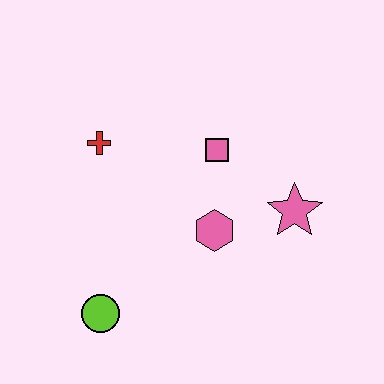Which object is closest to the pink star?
The pink hexagon is closest to the pink star.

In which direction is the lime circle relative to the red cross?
The lime circle is below the red cross.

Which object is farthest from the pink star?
The lime circle is farthest from the pink star.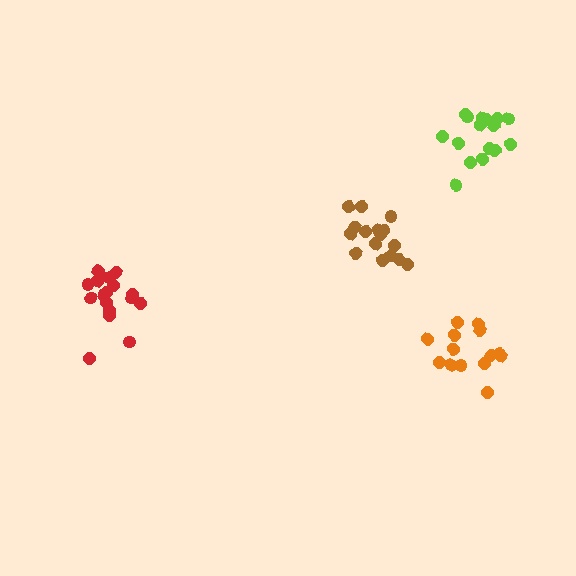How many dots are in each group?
Group 1: 14 dots, Group 2: 16 dots, Group 3: 16 dots, Group 4: 18 dots (64 total).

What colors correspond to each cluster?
The clusters are colored: orange, brown, lime, red.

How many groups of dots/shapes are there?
There are 4 groups.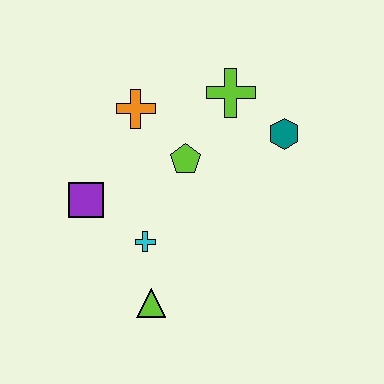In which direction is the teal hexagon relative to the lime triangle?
The teal hexagon is above the lime triangle.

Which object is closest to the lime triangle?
The cyan cross is closest to the lime triangle.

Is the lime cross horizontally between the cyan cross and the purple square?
No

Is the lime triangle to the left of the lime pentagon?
Yes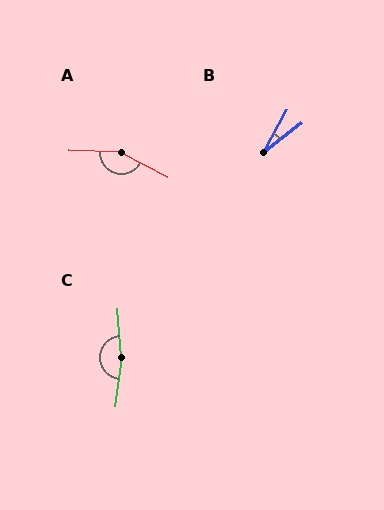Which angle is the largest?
C, at approximately 168 degrees.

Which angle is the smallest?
B, at approximately 24 degrees.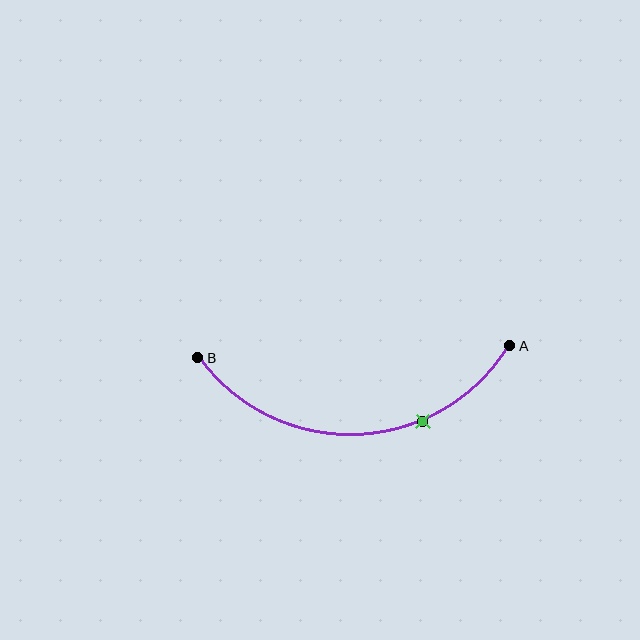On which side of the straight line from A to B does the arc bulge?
The arc bulges below the straight line connecting A and B.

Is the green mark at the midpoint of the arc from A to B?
No. The green mark lies on the arc but is closer to endpoint A. The arc midpoint would be at the point on the curve equidistant along the arc from both A and B.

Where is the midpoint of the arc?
The arc midpoint is the point on the curve farthest from the straight line joining A and B. It sits below that line.